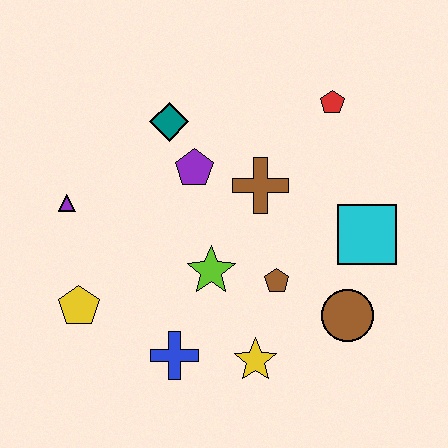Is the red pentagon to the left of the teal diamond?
No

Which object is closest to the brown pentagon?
The lime star is closest to the brown pentagon.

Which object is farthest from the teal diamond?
The brown circle is farthest from the teal diamond.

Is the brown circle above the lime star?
No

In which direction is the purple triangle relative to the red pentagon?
The purple triangle is to the left of the red pentagon.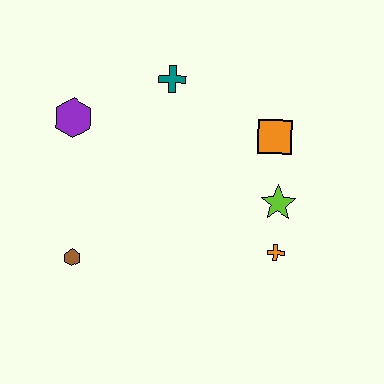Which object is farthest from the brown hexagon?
The orange square is farthest from the brown hexagon.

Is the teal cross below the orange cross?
No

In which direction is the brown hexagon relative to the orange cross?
The brown hexagon is to the left of the orange cross.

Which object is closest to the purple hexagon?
The teal cross is closest to the purple hexagon.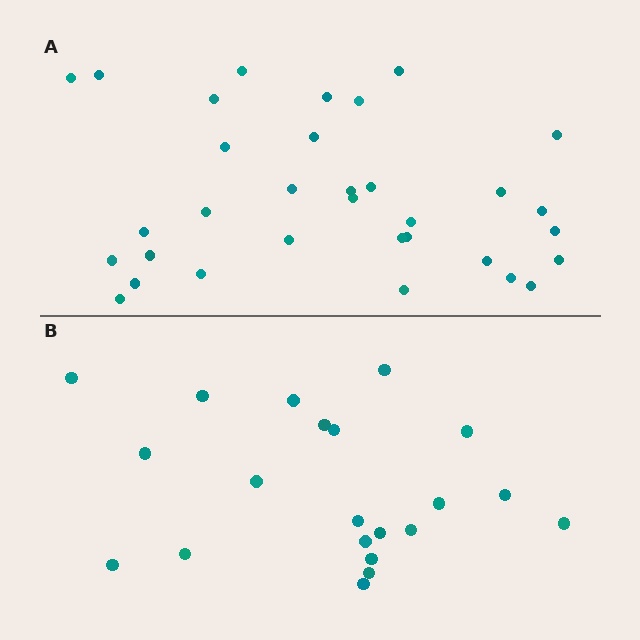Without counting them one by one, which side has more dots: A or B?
Region A (the top region) has more dots.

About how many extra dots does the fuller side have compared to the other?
Region A has roughly 12 or so more dots than region B.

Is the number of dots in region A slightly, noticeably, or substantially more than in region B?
Region A has substantially more. The ratio is roughly 1.6 to 1.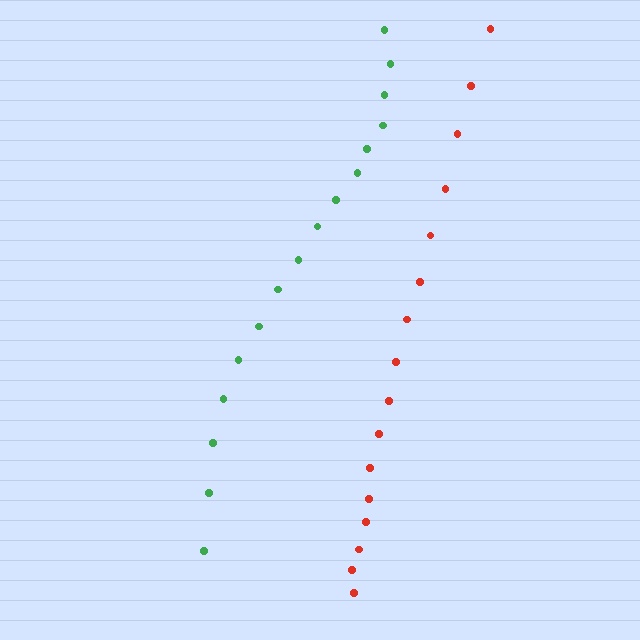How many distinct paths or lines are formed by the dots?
There are 2 distinct paths.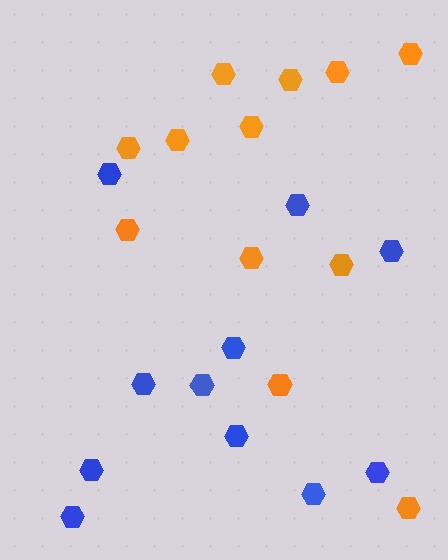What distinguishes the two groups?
There are 2 groups: one group of orange hexagons (12) and one group of blue hexagons (11).